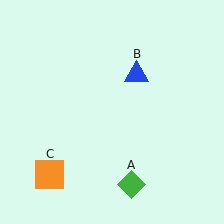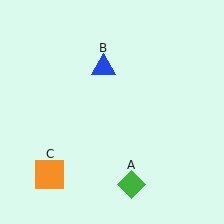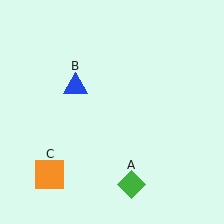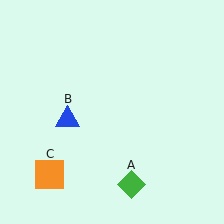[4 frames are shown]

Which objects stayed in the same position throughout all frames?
Green diamond (object A) and orange square (object C) remained stationary.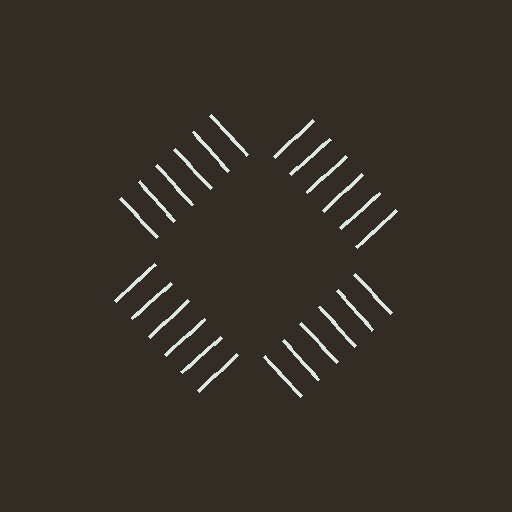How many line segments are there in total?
24 — 6 along each of the 4 edges.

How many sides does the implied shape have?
4 sides — the line-ends trace a square.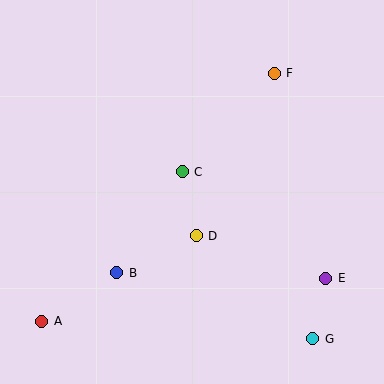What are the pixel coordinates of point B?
Point B is at (117, 273).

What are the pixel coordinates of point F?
Point F is at (274, 73).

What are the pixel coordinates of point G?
Point G is at (313, 339).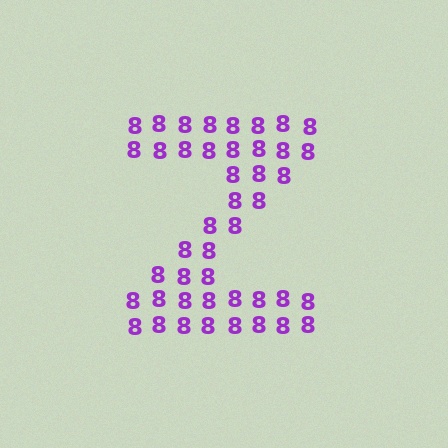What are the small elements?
The small elements are digit 8's.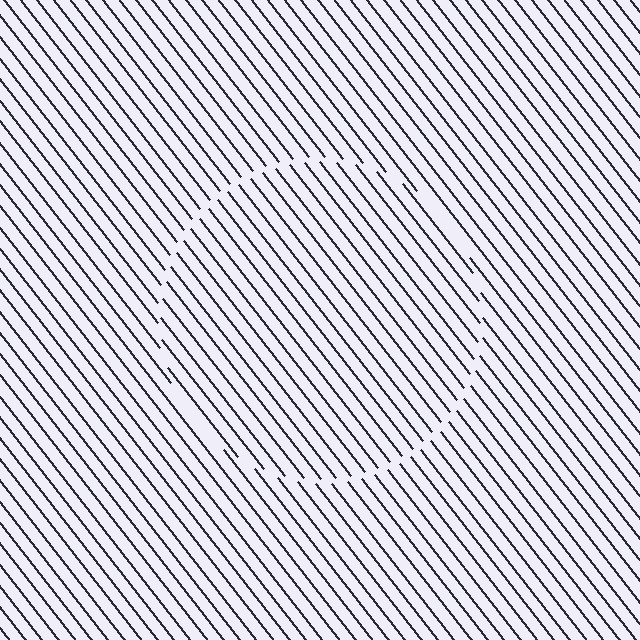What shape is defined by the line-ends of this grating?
An illusory circle. The interior of the shape contains the same grating, shifted by half a period — the contour is defined by the phase discontinuity where line-ends from the inner and outer gratings abut.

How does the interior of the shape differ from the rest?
The interior of the shape contains the same grating, shifted by half a period — the contour is defined by the phase discontinuity where line-ends from the inner and outer gratings abut.